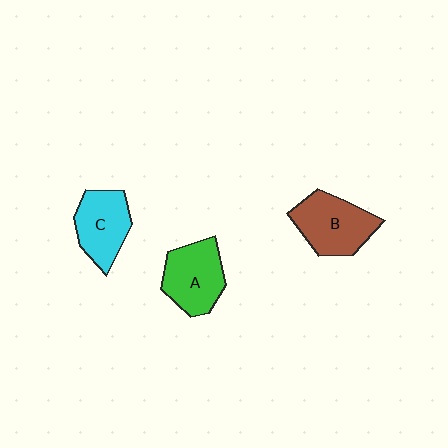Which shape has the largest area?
Shape B (brown).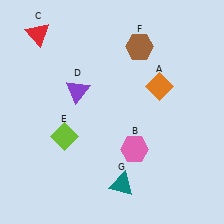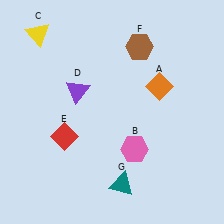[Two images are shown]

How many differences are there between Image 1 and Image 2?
There are 2 differences between the two images.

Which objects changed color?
C changed from red to yellow. E changed from lime to red.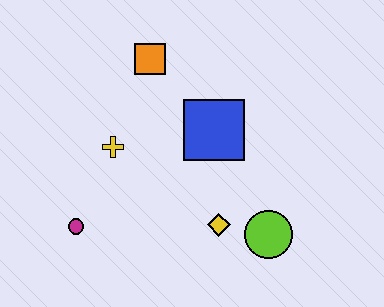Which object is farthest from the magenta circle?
The lime circle is farthest from the magenta circle.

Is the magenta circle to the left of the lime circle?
Yes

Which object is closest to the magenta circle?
The yellow cross is closest to the magenta circle.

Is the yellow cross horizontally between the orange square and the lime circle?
No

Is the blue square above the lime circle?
Yes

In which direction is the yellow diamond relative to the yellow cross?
The yellow diamond is to the right of the yellow cross.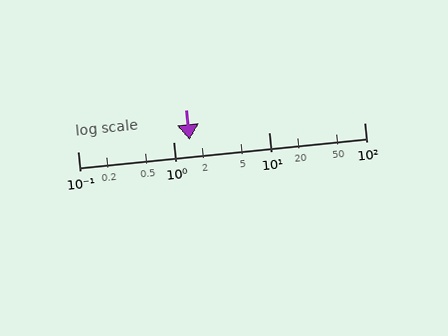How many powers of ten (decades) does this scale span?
The scale spans 3 decades, from 0.1 to 100.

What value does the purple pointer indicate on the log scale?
The pointer indicates approximately 1.5.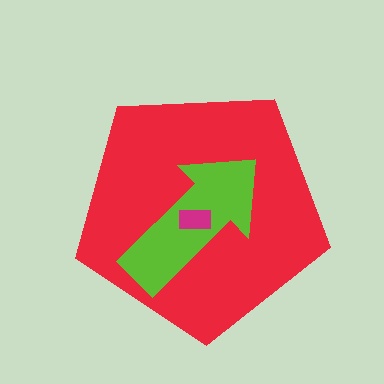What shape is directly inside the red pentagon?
The lime arrow.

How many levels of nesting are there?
3.